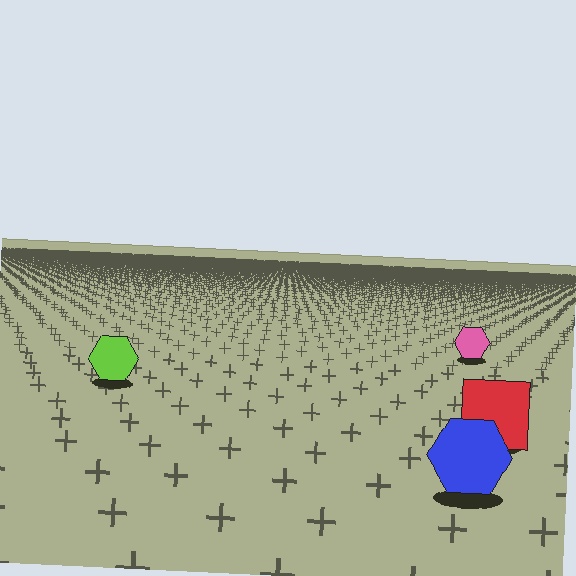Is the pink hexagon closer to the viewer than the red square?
No. The red square is closer — you can tell from the texture gradient: the ground texture is coarser near it.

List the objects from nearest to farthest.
From nearest to farthest: the blue hexagon, the red square, the lime hexagon, the pink hexagon.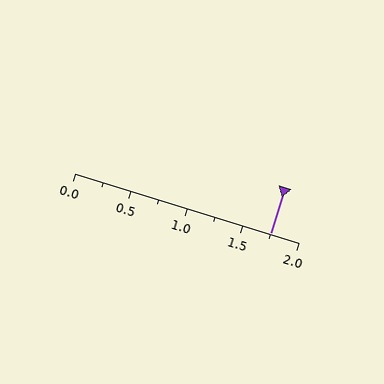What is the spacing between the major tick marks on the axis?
The major ticks are spaced 0.5 apart.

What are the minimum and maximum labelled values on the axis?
The axis runs from 0.0 to 2.0.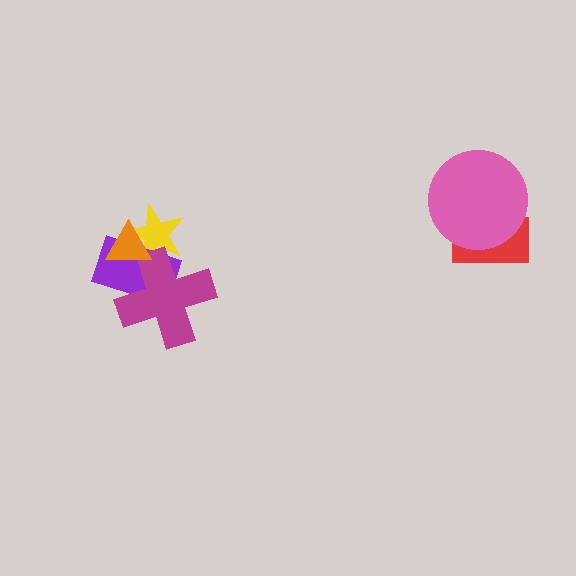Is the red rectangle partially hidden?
Yes, it is partially covered by another shape.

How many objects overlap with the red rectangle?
1 object overlaps with the red rectangle.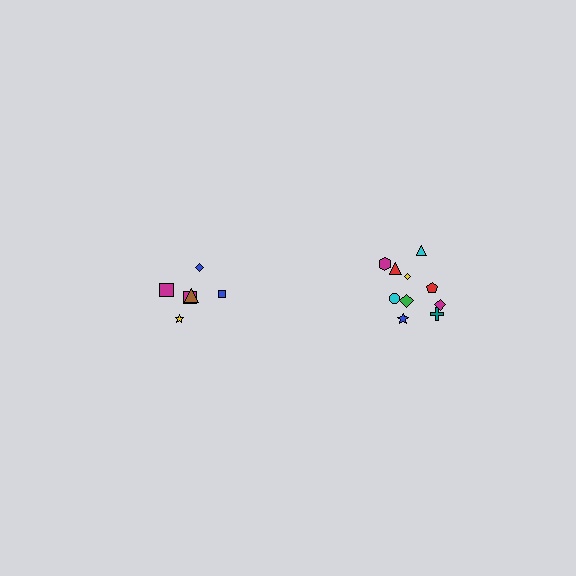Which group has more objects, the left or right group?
The right group.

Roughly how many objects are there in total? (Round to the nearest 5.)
Roughly 15 objects in total.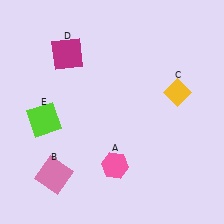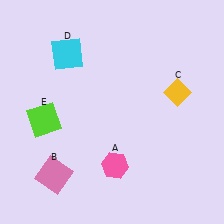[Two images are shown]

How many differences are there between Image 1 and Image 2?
There is 1 difference between the two images.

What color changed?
The square (D) changed from magenta in Image 1 to cyan in Image 2.